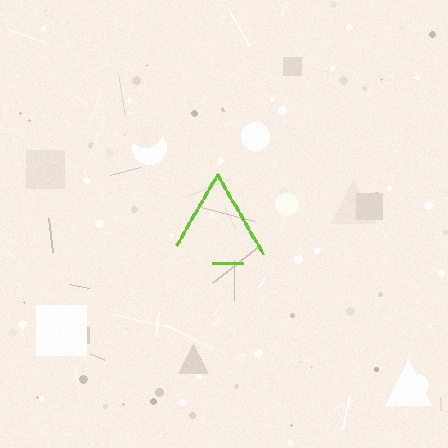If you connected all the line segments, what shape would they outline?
They would outline a triangle.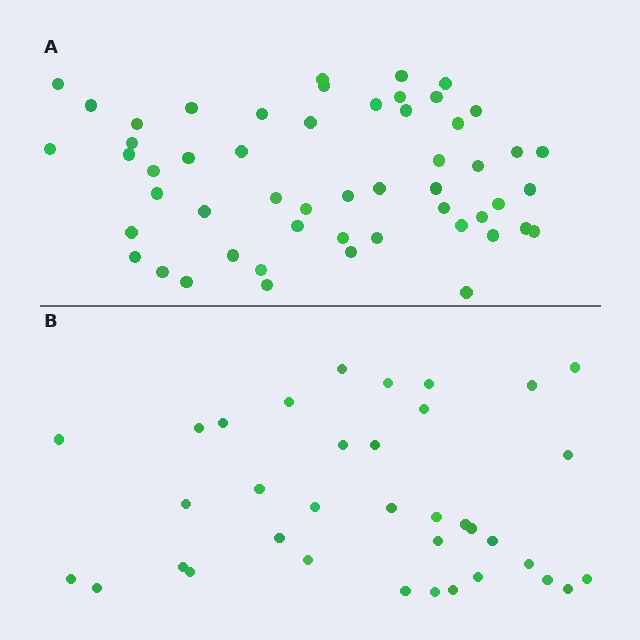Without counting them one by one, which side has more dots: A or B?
Region A (the top region) has more dots.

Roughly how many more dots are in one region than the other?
Region A has approximately 15 more dots than region B.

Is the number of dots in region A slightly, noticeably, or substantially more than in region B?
Region A has substantially more. The ratio is roughly 1.5 to 1.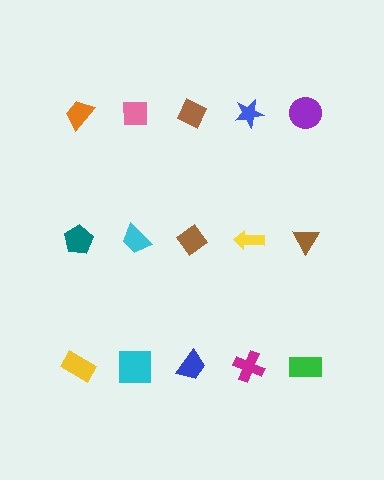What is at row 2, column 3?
A brown diamond.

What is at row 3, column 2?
A cyan square.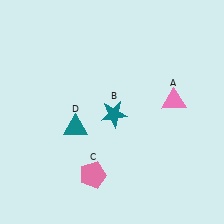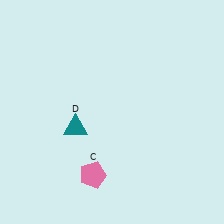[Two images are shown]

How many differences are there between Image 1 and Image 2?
There are 2 differences between the two images.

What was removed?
The pink triangle (A), the teal star (B) were removed in Image 2.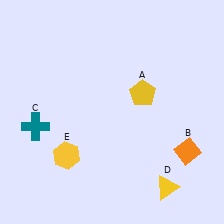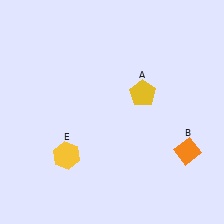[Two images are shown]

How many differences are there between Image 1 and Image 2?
There are 2 differences between the two images.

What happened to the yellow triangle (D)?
The yellow triangle (D) was removed in Image 2. It was in the bottom-right area of Image 1.